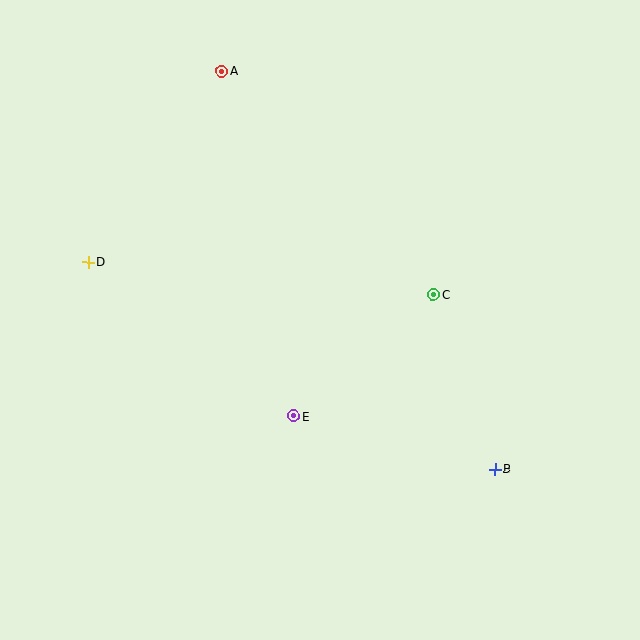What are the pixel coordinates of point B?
Point B is at (495, 470).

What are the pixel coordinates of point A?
Point A is at (222, 71).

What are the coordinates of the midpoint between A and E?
The midpoint between A and E is at (257, 243).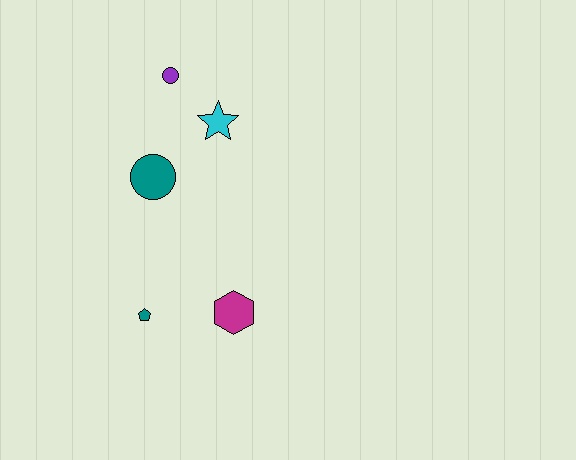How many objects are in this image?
There are 5 objects.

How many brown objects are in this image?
There are no brown objects.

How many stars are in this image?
There is 1 star.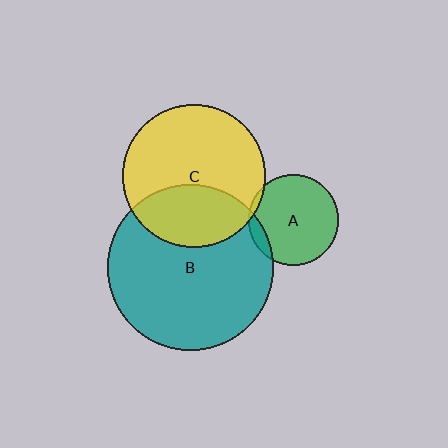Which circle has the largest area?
Circle B (teal).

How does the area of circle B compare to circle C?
Approximately 1.4 times.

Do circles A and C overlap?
Yes.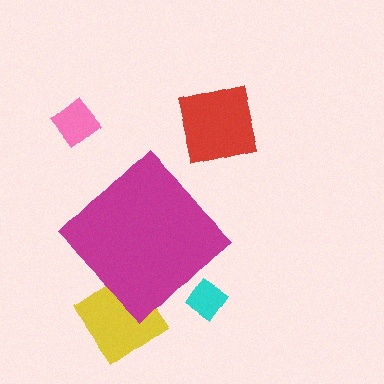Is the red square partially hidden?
No, the red square is fully visible.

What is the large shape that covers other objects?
A magenta diamond.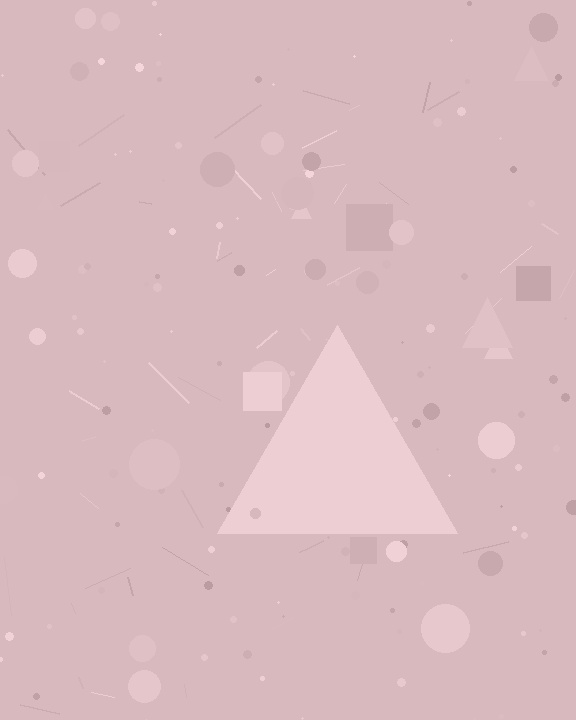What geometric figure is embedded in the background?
A triangle is embedded in the background.